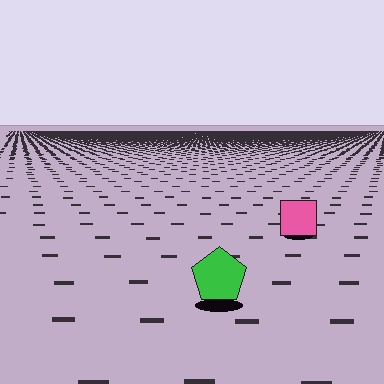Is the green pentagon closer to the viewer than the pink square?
Yes. The green pentagon is closer — you can tell from the texture gradient: the ground texture is coarser near it.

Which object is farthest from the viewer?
The pink square is farthest from the viewer. It appears smaller and the ground texture around it is denser.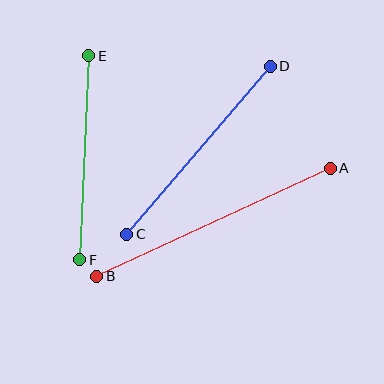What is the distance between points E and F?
The distance is approximately 204 pixels.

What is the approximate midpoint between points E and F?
The midpoint is at approximately (84, 158) pixels.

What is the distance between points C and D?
The distance is approximately 221 pixels.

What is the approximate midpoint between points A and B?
The midpoint is at approximately (214, 222) pixels.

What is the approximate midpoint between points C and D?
The midpoint is at approximately (198, 150) pixels.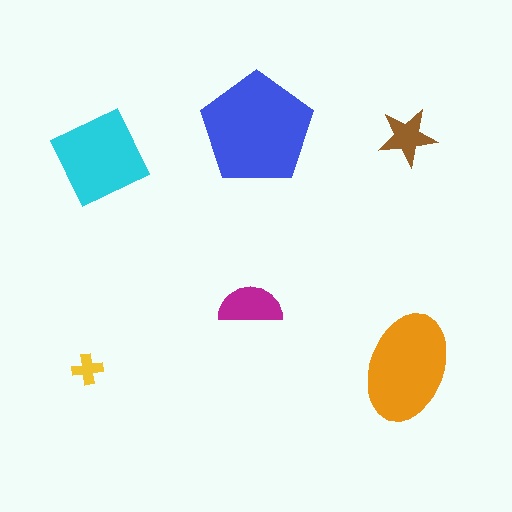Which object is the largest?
The blue pentagon.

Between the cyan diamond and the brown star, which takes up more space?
The cyan diamond.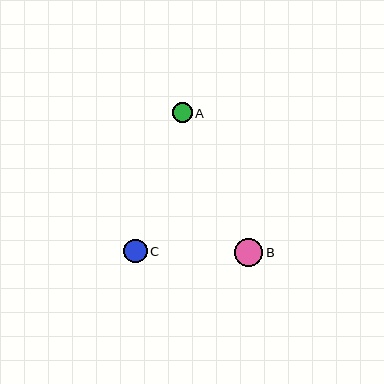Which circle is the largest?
Circle B is the largest with a size of approximately 28 pixels.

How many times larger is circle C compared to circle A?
Circle C is approximately 1.2 times the size of circle A.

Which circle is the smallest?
Circle A is the smallest with a size of approximately 20 pixels.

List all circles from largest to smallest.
From largest to smallest: B, C, A.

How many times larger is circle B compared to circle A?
Circle B is approximately 1.4 times the size of circle A.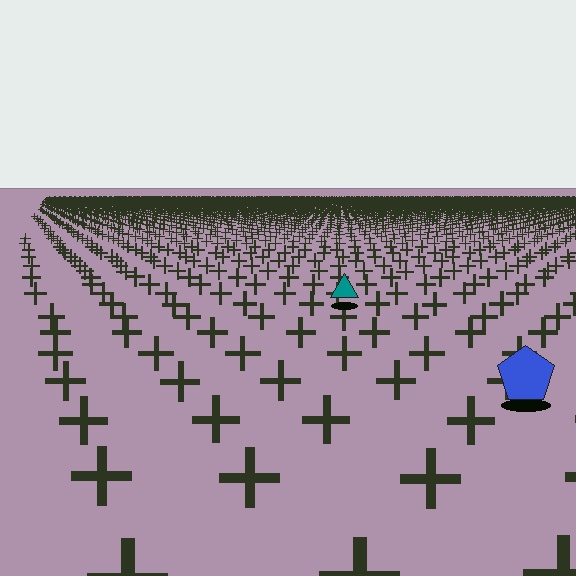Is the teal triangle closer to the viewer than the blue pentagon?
No. The blue pentagon is closer — you can tell from the texture gradient: the ground texture is coarser near it.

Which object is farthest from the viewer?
The teal triangle is farthest from the viewer. It appears smaller and the ground texture around it is denser.